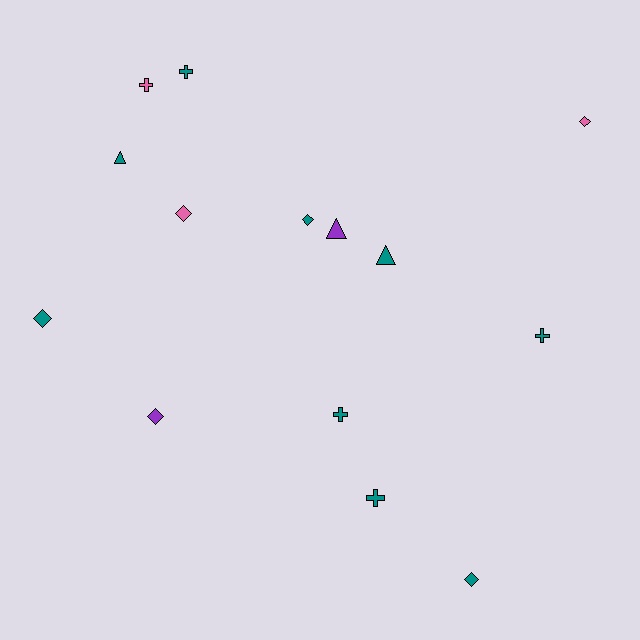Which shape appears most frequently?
Diamond, with 6 objects.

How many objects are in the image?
There are 14 objects.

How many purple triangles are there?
There is 1 purple triangle.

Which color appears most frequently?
Teal, with 9 objects.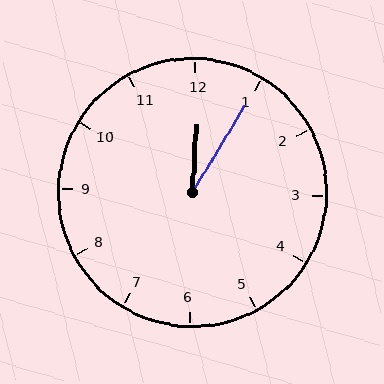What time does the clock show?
12:05.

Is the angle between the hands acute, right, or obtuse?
It is acute.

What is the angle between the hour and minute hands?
Approximately 28 degrees.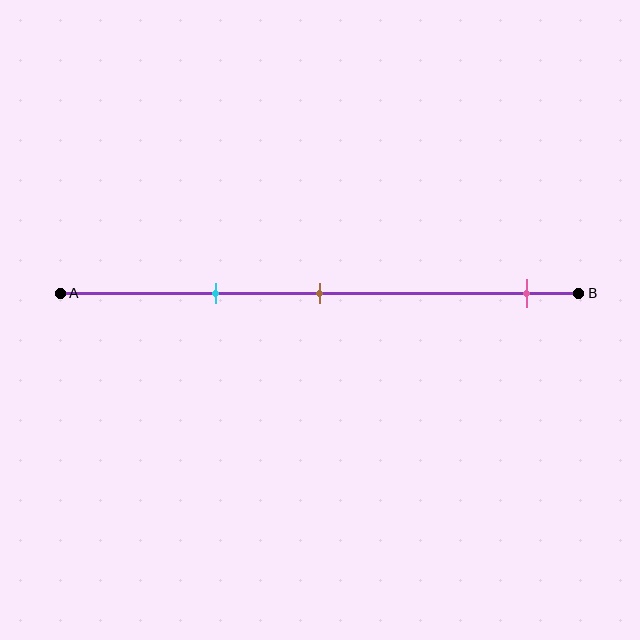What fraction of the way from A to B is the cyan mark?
The cyan mark is approximately 30% (0.3) of the way from A to B.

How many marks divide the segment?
There are 3 marks dividing the segment.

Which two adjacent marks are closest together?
The cyan and brown marks are the closest adjacent pair.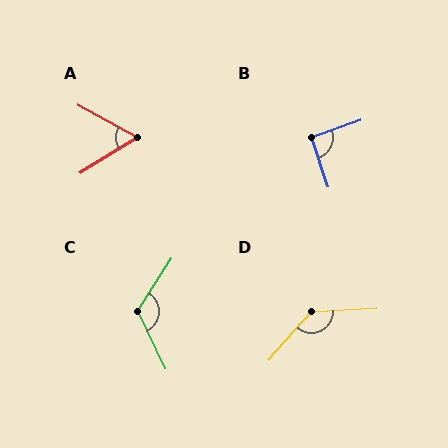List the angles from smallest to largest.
A (61°), B (91°), C (122°), D (134°).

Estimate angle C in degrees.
Approximately 122 degrees.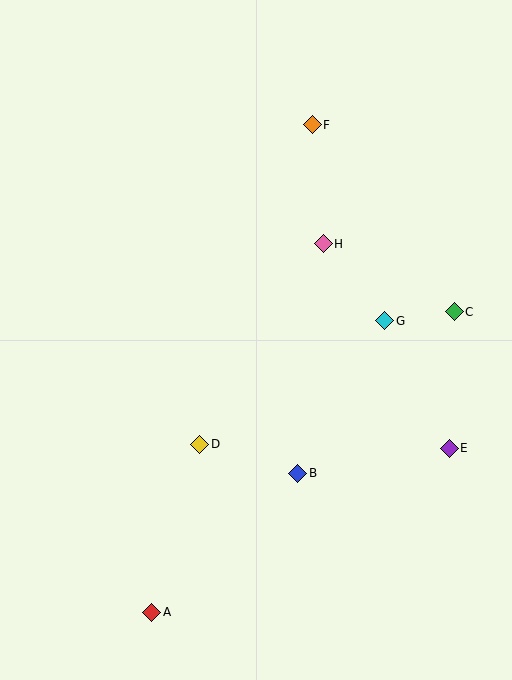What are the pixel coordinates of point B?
Point B is at (298, 473).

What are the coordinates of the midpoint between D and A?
The midpoint between D and A is at (176, 528).